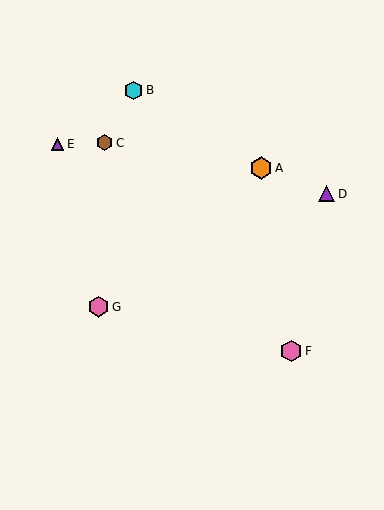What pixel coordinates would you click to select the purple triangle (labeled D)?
Click at (326, 194) to select the purple triangle D.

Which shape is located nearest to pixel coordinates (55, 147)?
The purple triangle (labeled E) at (57, 144) is nearest to that location.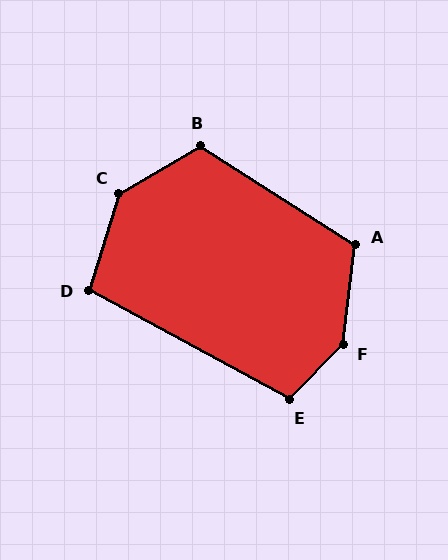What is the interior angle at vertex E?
Approximately 106 degrees (obtuse).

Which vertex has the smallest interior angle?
D, at approximately 101 degrees.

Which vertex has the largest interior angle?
F, at approximately 142 degrees.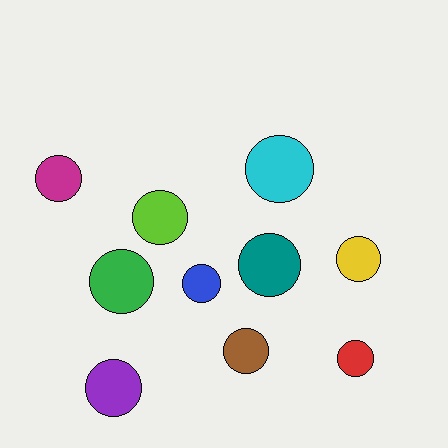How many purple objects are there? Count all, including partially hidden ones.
There is 1 purple object.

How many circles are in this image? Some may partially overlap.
There are 10 circles.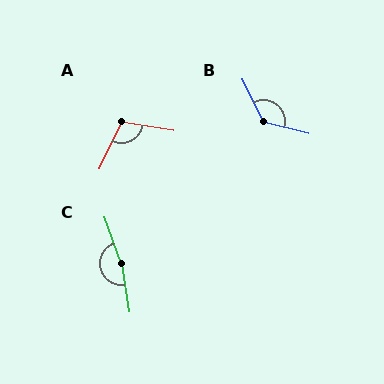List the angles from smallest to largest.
A (107°), B (130°), C (169°).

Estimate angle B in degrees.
Approximately 130 degrees.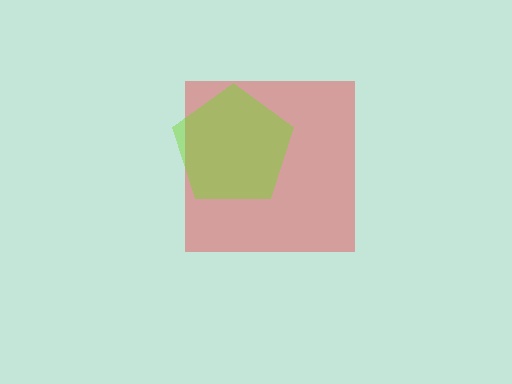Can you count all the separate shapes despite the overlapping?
Yes, there are 2 separate shapes.